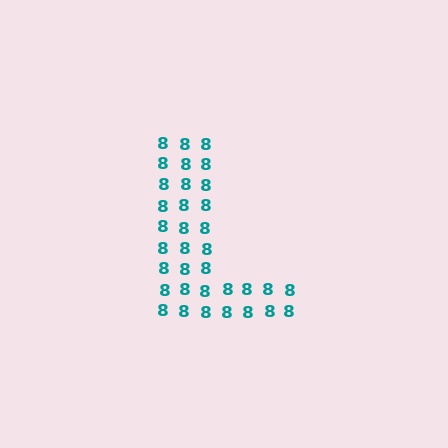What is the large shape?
The large shape is the letter L.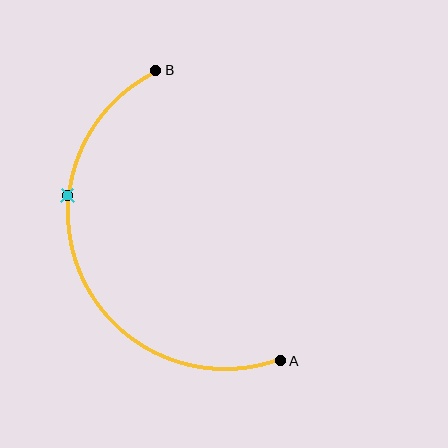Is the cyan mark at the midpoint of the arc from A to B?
No. The cyan mark lies on the arc but is closer to endpoint B. The arc midpoint would be at the point on the curve equidistant along the arc from both A and B.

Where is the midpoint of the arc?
The arc midpoint is the point on the curve farthest from the straight line joining A and B. It sits to the left of that line.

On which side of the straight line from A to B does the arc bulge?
The arc bulges to the left of the straight line connecting A and B.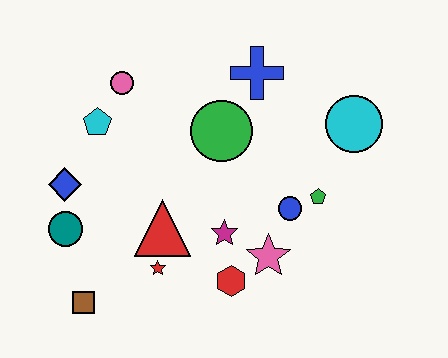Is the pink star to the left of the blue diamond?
No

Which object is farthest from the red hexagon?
The pink circle is farthest from the red hexagon.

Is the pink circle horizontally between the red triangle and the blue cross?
No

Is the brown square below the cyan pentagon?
Yes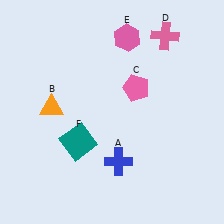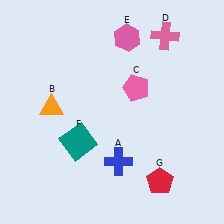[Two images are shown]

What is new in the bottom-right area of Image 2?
A red pentagon (G) was added in the bottom-right area of Image 2.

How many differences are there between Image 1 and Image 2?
There is 1 difference between the two images.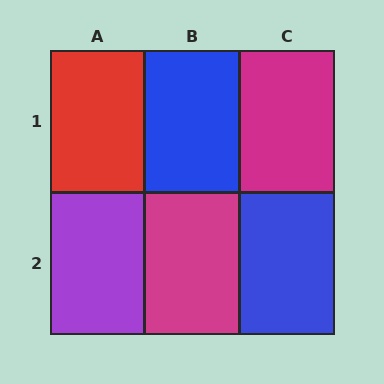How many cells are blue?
2 cells are blue.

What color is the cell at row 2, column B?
Magenta.